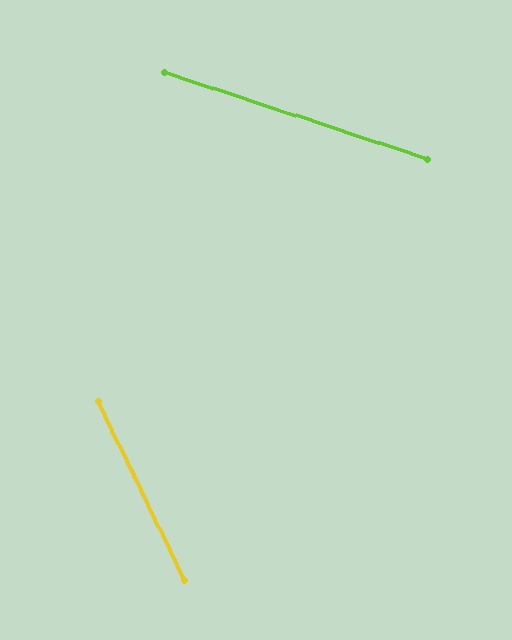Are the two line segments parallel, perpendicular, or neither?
Neither parallel nor perpendicular — they differ by about 46°.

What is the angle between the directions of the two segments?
Approximately 46 degrees.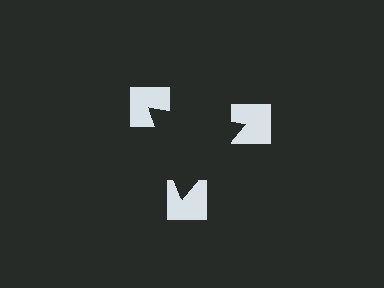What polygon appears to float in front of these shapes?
An illusory triangle — its edges are inferred from the aligned wedge cuts in the notched squares, not physically drawn.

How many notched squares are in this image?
There are 3 — one at each vertex of the illusory triangle.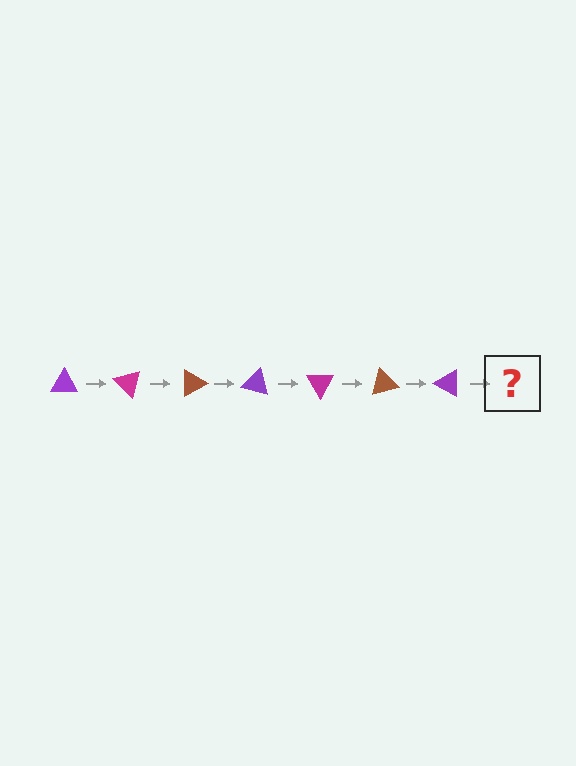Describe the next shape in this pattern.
It should be a magenta triangle, rotated 315 degrees from the start.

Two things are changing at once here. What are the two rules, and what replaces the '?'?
The two rules are that it rotates 45 degrees each step and the color cycles through purple, magenta, and brown. The '?' should be a magenta triangle, rotated 315 degrees from the start.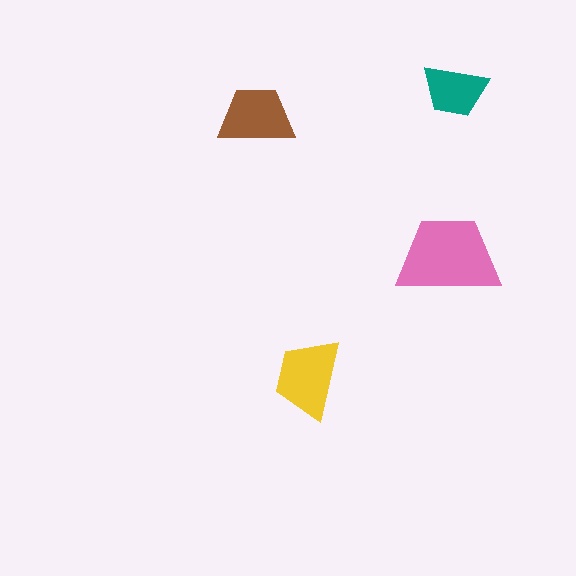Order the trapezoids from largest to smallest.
the pink one, the yellow one, the brown one, the teal one.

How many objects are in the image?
There are 4 objects in the image.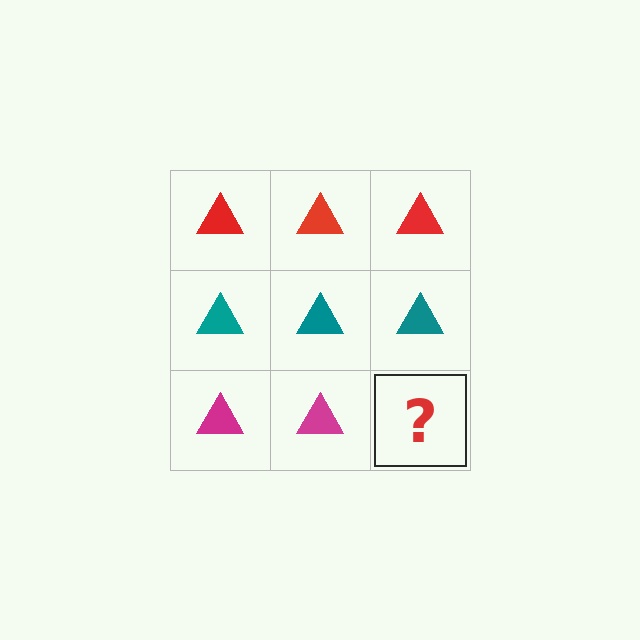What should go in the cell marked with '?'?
The missing cell should contain a magenta triangle.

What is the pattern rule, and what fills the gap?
The rule is that each row has a consistent color. The gap should be filled with a magenta triangle.